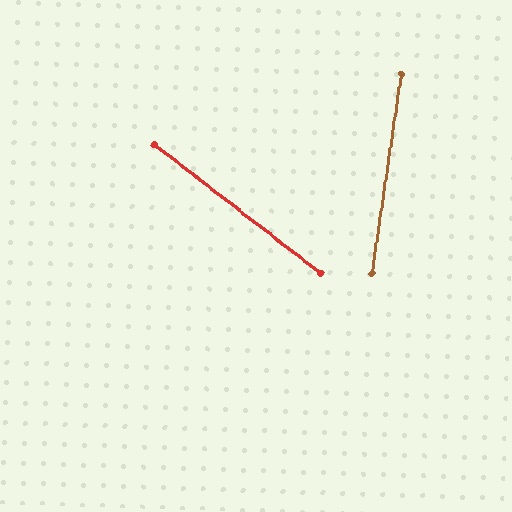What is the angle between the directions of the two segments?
Approximately 61 degrees.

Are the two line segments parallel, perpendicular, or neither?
Neither parallel nor perpendicular — they differ by about 61°.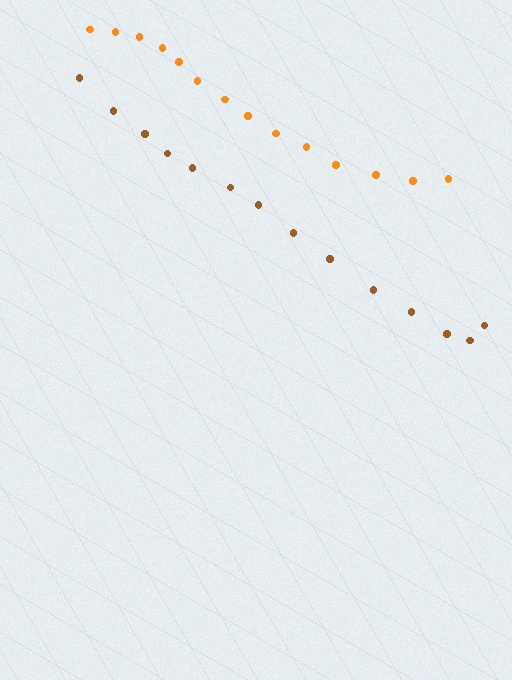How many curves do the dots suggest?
There are 2 distinct paths.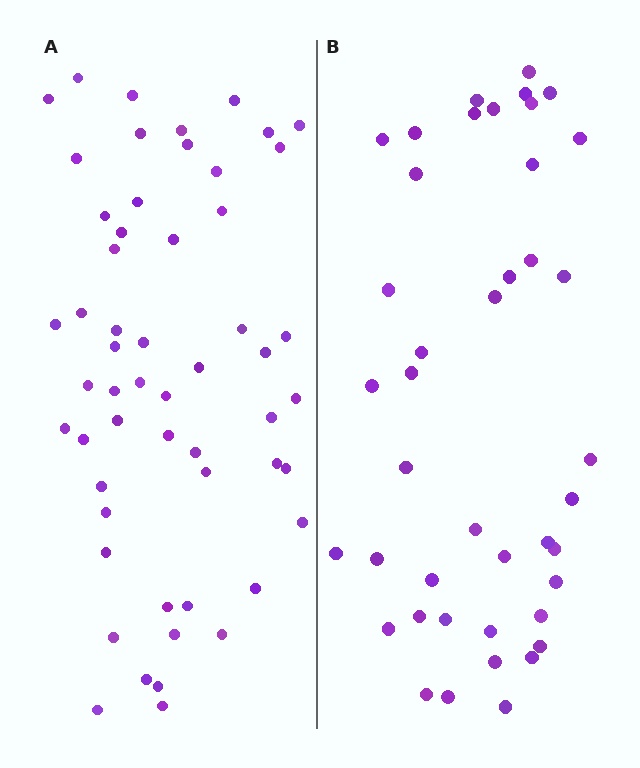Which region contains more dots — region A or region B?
Region A (the left region) has more dots.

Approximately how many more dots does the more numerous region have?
Region A has approximately 15 more dots than region B.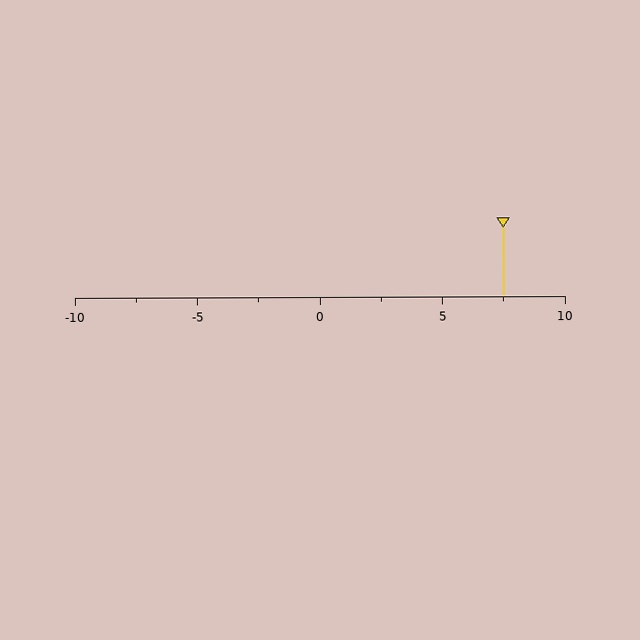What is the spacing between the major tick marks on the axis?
The major ticks are spaced 5 apart.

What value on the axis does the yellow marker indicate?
The marker indicates approximately 7.5.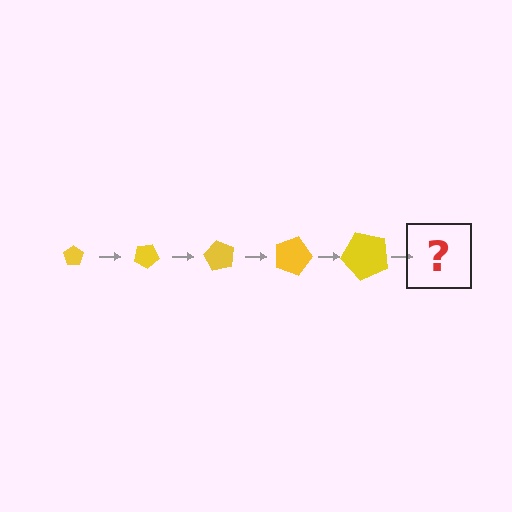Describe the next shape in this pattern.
It should be a pentagon, larger than the previous one and rotated 150 degrees from the start.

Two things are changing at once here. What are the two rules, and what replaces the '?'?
The two rules are that the pentagon grows larger each step and it rotates 30 degrees each step. The '?' should be a pentagon, larger than the previous one and rotated 150 degrees from the start.